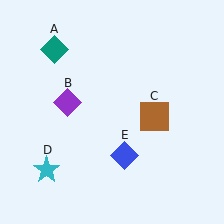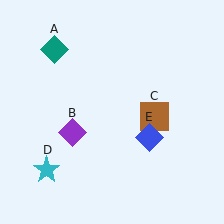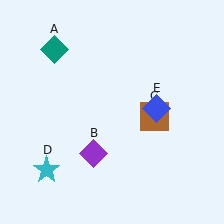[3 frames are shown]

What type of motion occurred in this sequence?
The purple diamond (object B), blue diamond (object E) rotated counterclockwise around the center of the scene.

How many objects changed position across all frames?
2 objects changed position: purple diamond (object B), blue diamond (object E).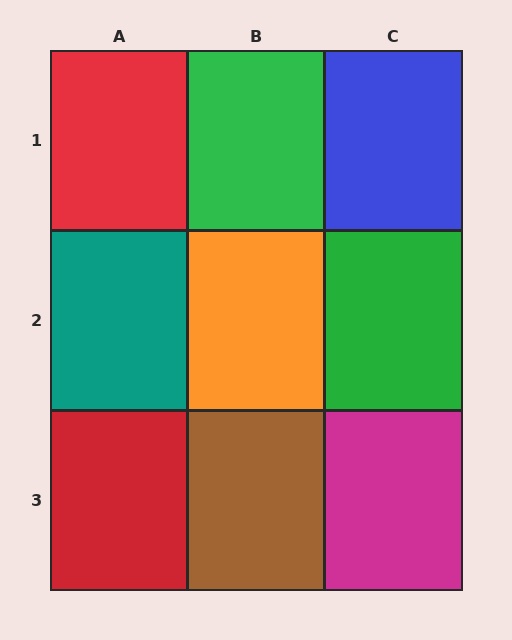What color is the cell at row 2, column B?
Orange.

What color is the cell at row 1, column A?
Red.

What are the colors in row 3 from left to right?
Red, brown, magenta.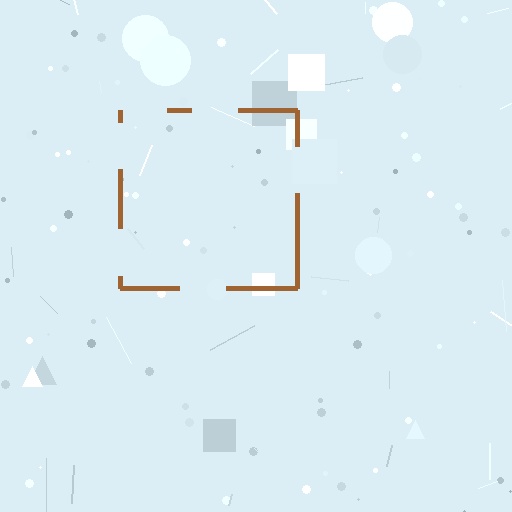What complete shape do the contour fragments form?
The contour fragments form a square.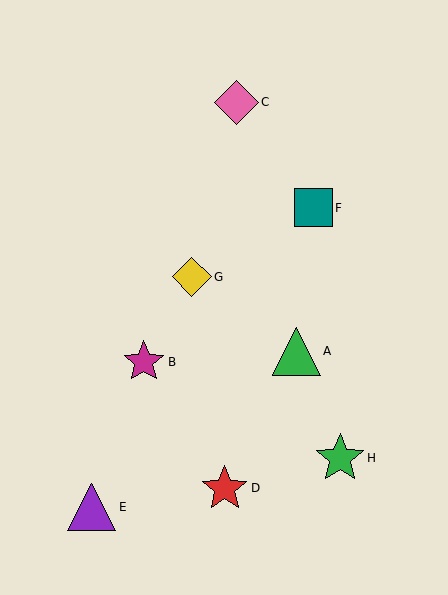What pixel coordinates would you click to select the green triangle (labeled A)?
Click at (296, 351) to select the green triangle A.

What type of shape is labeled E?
Shape E is a purple triangle.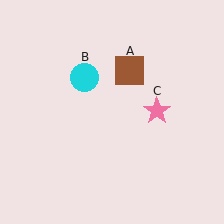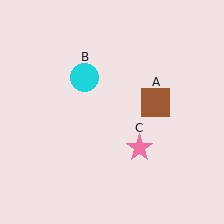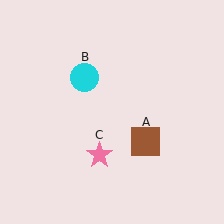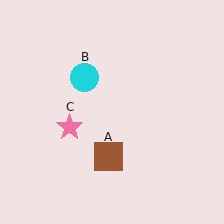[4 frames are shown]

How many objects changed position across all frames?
2 objects changed position: brown square (object A), pink star (object C).